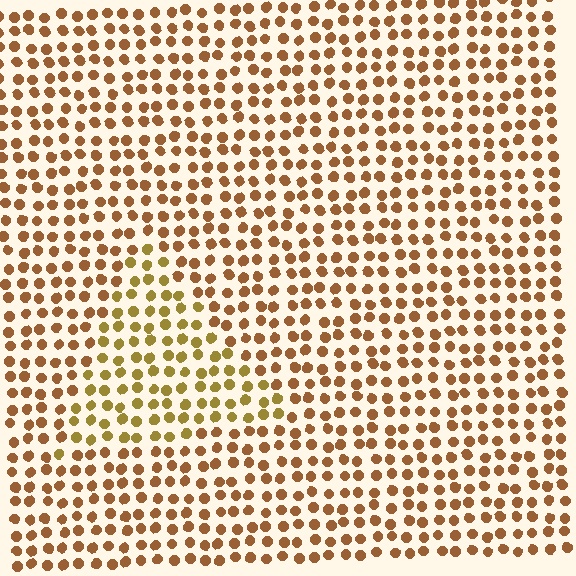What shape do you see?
I see a triangle.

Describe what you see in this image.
The image is filled with small brown elements in a uniform arrangement. A triangle-shaped region is visible where the elements are tinted to a slightly different hue, forming a subtle color boundary.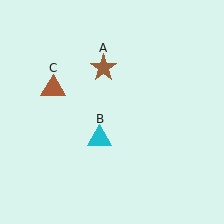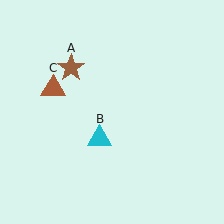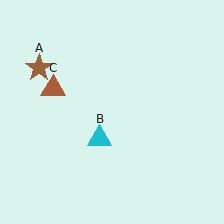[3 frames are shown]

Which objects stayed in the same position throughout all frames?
Cyan triangle (object B) and brown triangle (object C) remained stationary.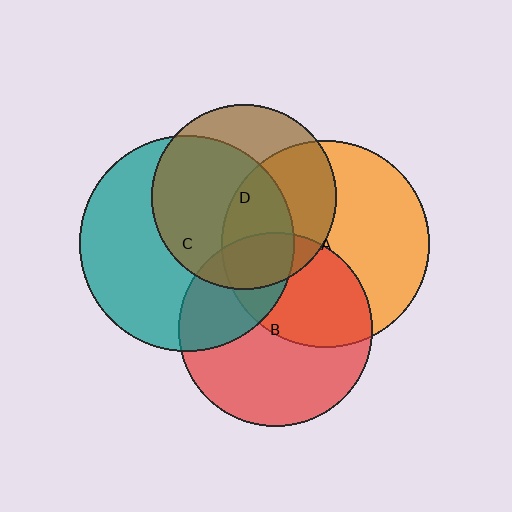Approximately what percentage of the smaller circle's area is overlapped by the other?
Approximately 45%.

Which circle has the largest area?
Circle C (teal).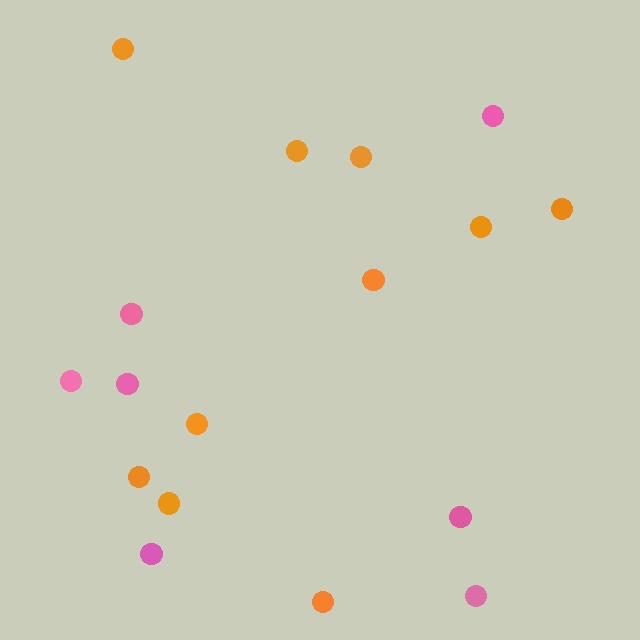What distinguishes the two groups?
There are 2 groups: one group of orange circles (10) and one group of pink circles (7).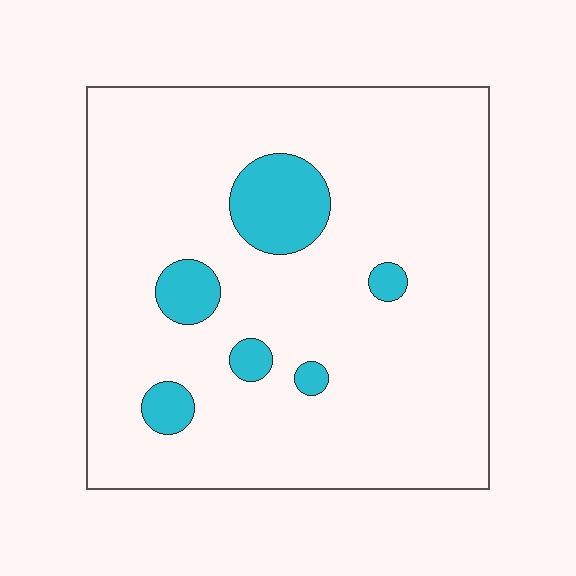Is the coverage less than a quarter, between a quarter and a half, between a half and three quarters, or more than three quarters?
Less than a quarter.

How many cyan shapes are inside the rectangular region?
6.